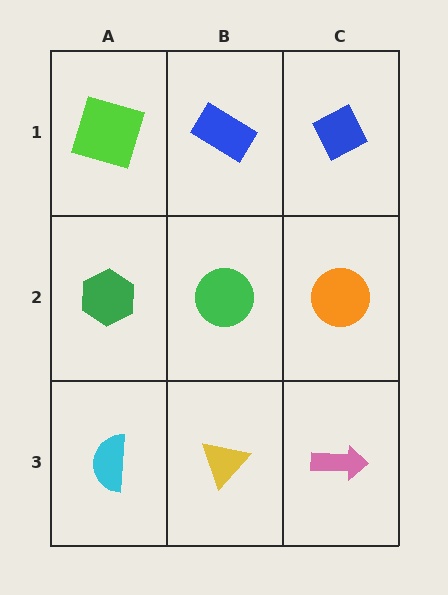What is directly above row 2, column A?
A lime square.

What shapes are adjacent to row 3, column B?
A green circle (row 2, column B), a cyan semicircle (row 3, column A), a pink arrow (row 3, column C).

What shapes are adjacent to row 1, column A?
A green hexagon (row 2, column A), a blue rectangle (row 1, column B).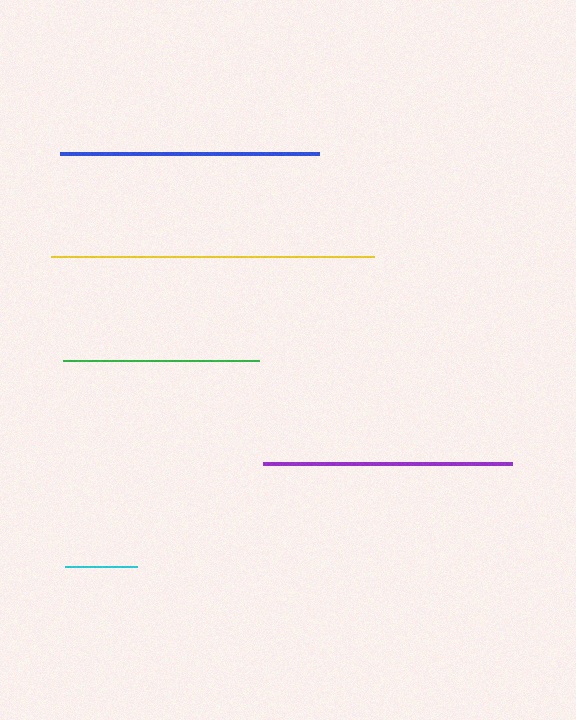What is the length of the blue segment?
The blue segment is approximately 259 pixels long.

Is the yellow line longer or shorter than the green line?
The yellow line is longer than the green line.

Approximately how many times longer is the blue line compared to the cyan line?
The blue line is approximately 3.6 times the length of the cyan line.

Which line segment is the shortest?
The cyan line is the shortest at approximately 73 pixels.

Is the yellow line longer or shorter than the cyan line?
The yellow line is longer than the cyan line.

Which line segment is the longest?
The yellow line is the longest at approximately 323 pixels.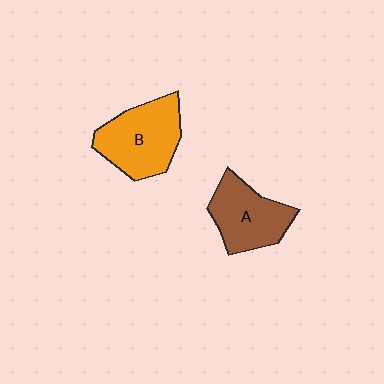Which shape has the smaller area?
Shape A (brown).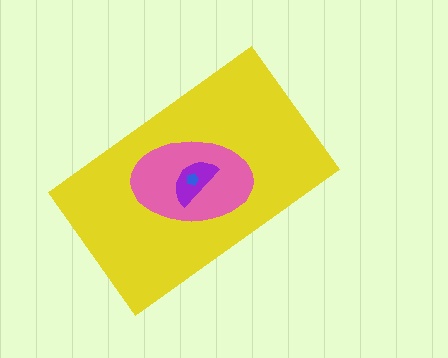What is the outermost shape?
The yellow rectangle.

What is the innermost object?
The blue pentagon.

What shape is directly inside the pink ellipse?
The purple semicircle.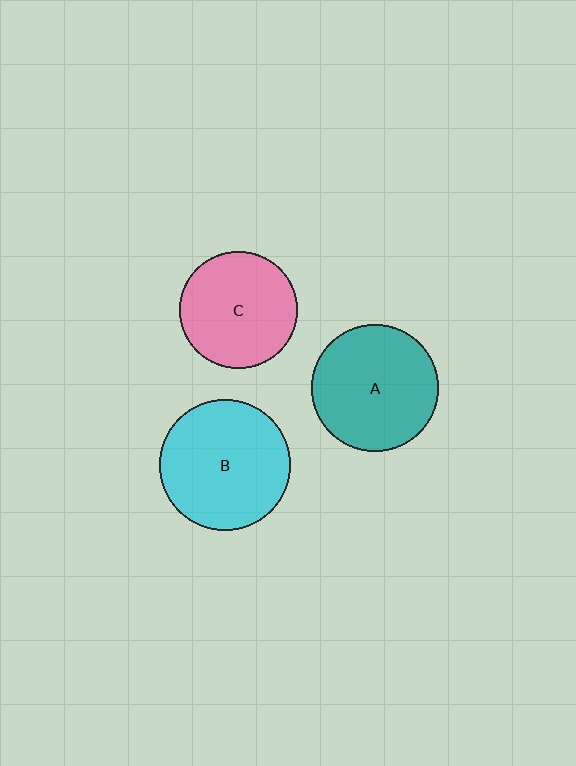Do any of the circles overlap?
No, none of the circles overlap.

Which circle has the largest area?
Circle B (cyan).